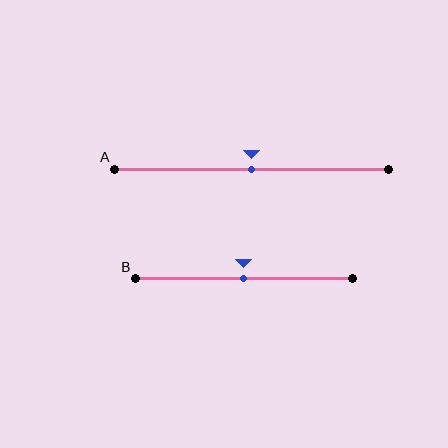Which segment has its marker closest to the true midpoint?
Segment A has its marker closest to the true midpoint.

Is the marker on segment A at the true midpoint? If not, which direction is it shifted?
Yes, the marker on segment A is at the true midpoint.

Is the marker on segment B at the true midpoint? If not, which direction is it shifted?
Yes, the marker on segment B is at the true midpoint.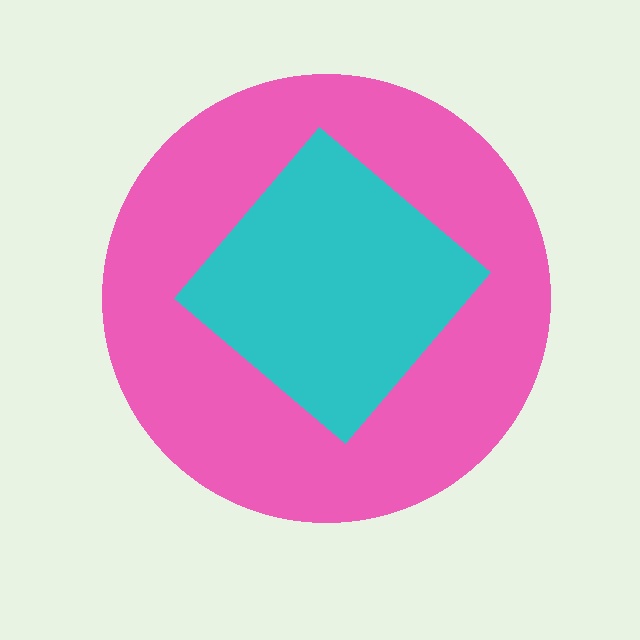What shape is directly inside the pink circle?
The cyan diamond.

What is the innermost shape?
The cyan diamond.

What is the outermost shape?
The pink circle.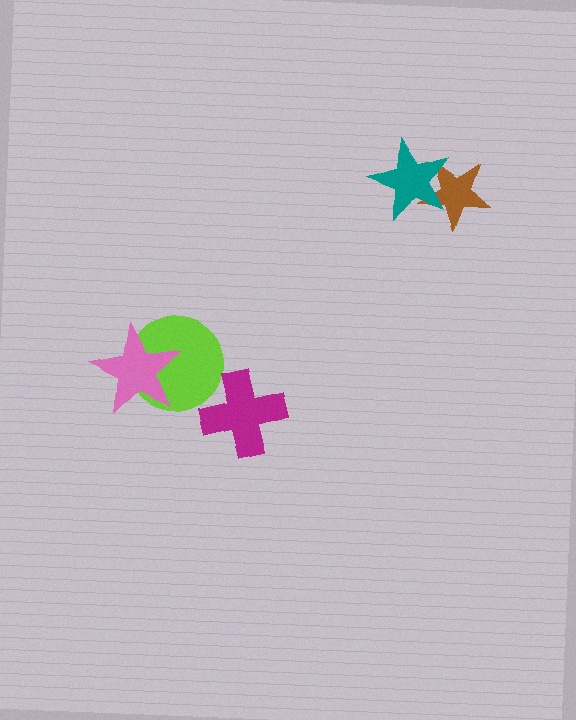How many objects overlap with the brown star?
1 object overlaps with the brown star.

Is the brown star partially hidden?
Yes, it is partially covered by another shape.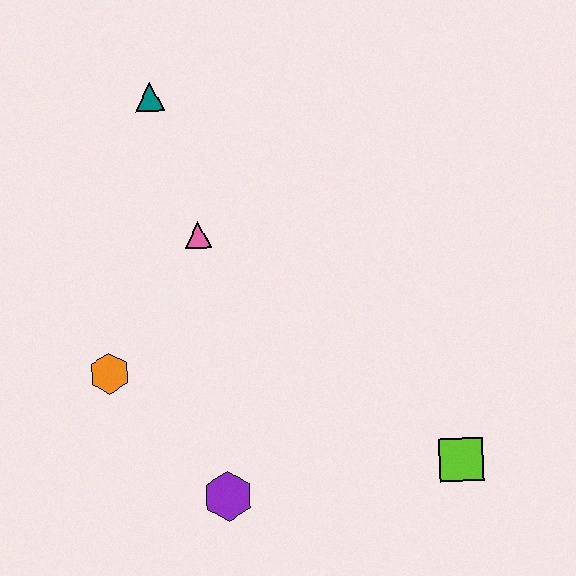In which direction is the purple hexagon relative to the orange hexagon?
The purple hexagon is below the orange hexagon.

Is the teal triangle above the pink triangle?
Yes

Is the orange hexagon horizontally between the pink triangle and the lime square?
No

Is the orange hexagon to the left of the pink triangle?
Yes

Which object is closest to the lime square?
The purple hexagon is closest to the lime square.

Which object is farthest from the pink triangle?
The lime square is farthest from the pink triangle.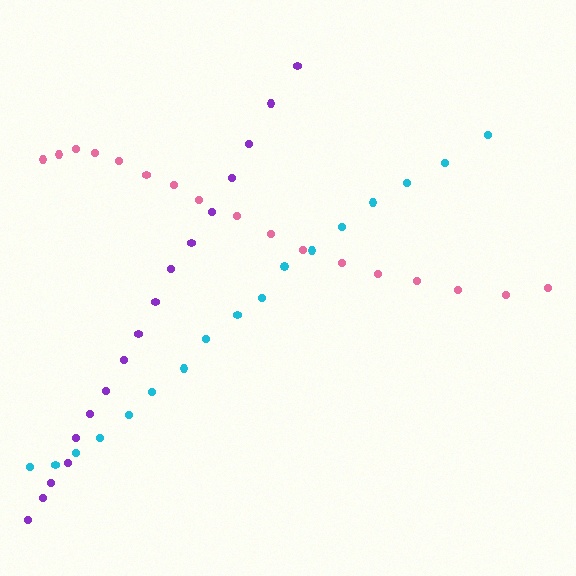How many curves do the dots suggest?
There are 3 distinct paths.